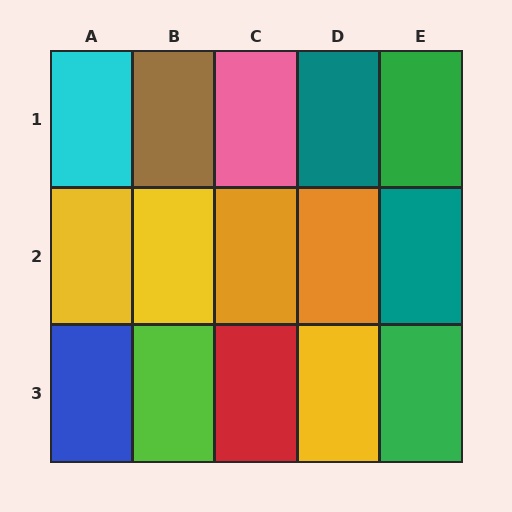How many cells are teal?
2 cells are teal.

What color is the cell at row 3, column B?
Lime.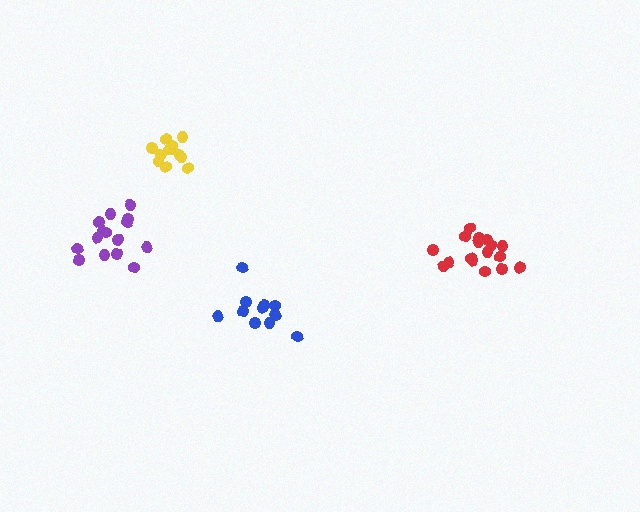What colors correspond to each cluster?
The clusters are colored: purple, yellow, blue, red.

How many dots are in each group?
Group 1: 16 dots, Group 2: 12 dots, Group 3: 11 dots, Group 4: 17 dots (56 total).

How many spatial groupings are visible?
There are 4 spatial groupings.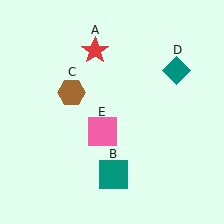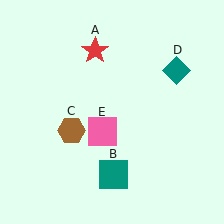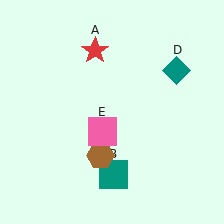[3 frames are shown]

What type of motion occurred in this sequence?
The brown hexagon (object C) rotated counterclockwise around the center of the scene.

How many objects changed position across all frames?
1 object changed position: brown hexagon (object C).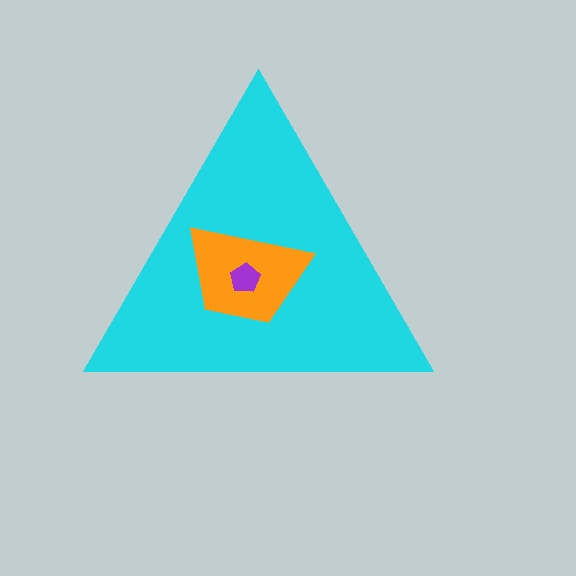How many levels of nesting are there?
3.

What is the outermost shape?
The cyan triangle.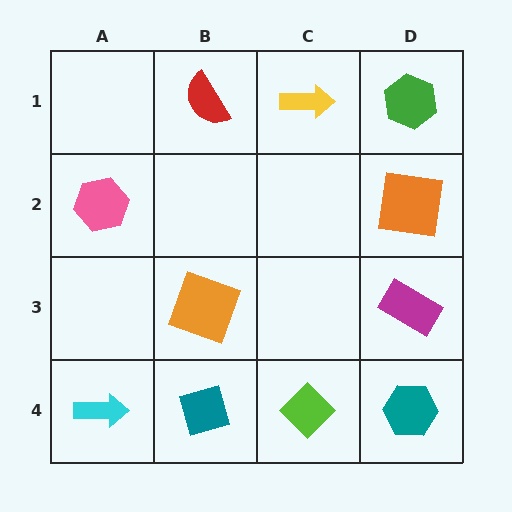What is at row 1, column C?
A yellow arrow.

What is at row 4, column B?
A teal diamond.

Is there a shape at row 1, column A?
No, that cell is empty.